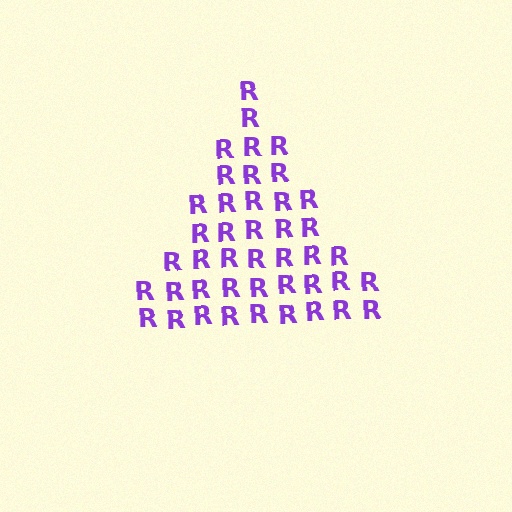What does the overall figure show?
The overall figure shows a triangle.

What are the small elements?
The small elements are letter R's.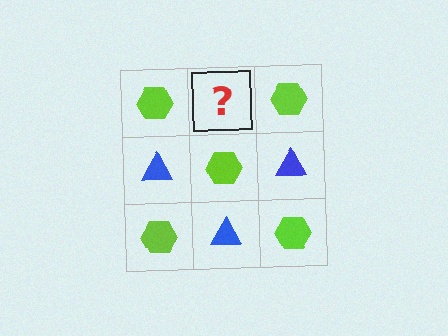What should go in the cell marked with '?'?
The missing cell should contain a blue triangle.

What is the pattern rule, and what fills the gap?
The rule is that it alternates lime hexagon and blue triangle in a checkerboard pattern. The gap should be filled with a blue triangle.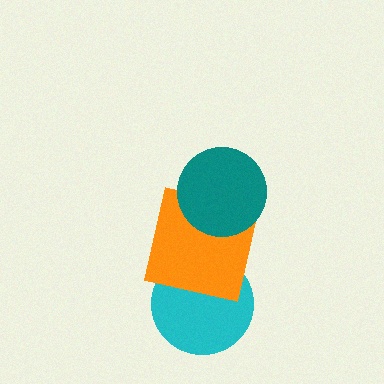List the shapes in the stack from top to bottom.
From top to bottom: the teal circle, the orange square, the cyan circle.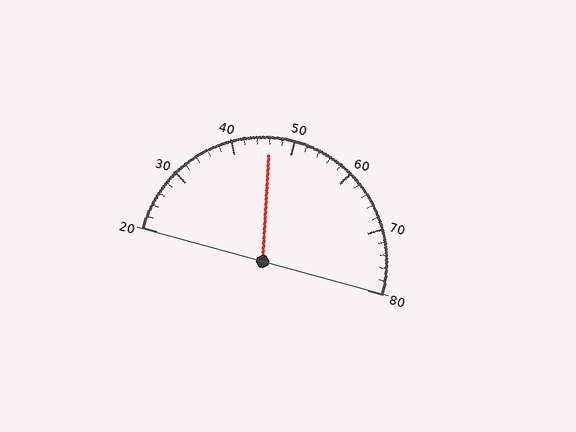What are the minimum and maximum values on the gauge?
The gauge ranges from 20 to 80.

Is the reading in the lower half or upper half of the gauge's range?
The reading is in the lower half of the range (20 to 80).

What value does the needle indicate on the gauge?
The needle indicates approximately 46.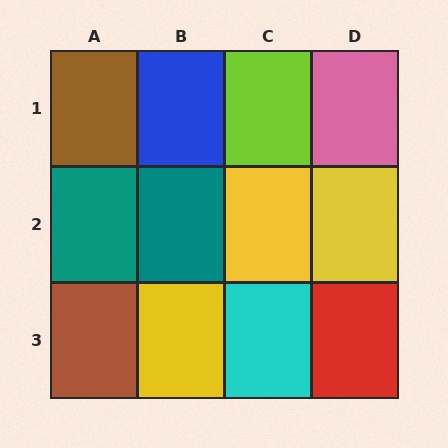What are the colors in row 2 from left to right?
Teal, teal, yellow, yellow.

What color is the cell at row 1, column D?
Pink.